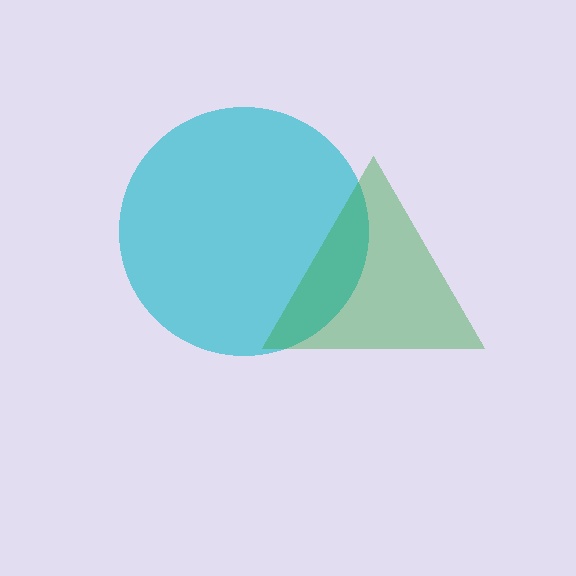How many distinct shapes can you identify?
There are 2 distinct shapes: a cyan circle, a green triangle.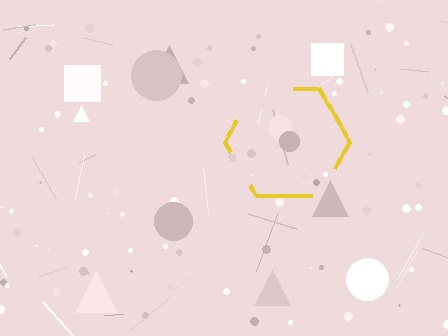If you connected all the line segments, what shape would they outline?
They would outline a hexagon.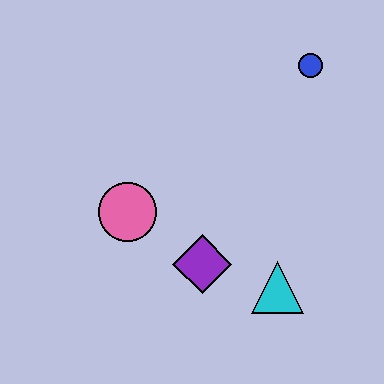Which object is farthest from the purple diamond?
The blue circle is farthest from the purple diamond.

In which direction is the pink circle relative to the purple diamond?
The pink circle is to the left of the purple diamond.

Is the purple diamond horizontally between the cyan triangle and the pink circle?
Yes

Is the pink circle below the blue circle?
Yes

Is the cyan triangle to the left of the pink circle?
No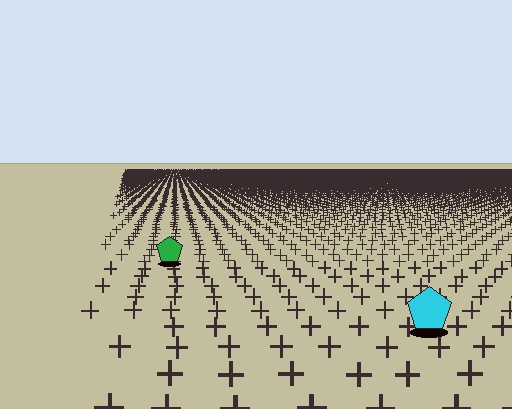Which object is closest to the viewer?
The cyan pentagon is closest. The texture marks near it are larger and more spread out.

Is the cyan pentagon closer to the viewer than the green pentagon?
Yes. The cyan pentagon is closer — you can tell from the texture gradient: the ground texture is coarser near it.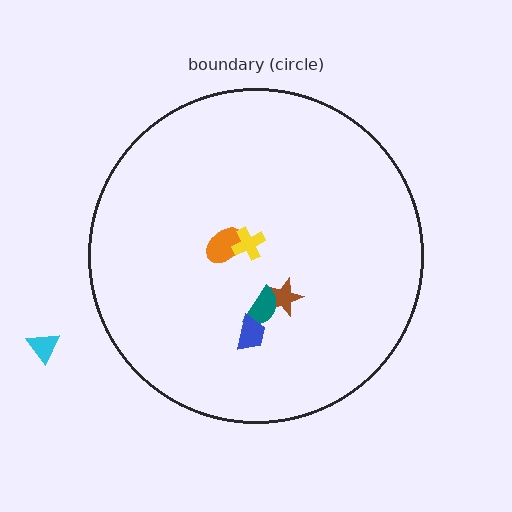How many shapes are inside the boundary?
5 inside, 1 outside.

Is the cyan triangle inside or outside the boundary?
Outside.